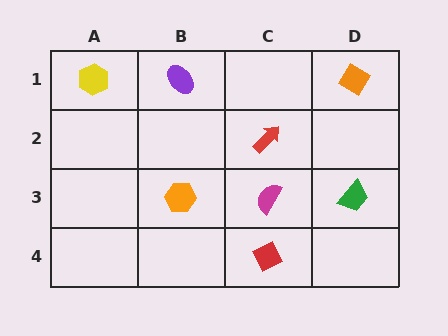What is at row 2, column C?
A red arrow.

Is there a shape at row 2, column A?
No, that cell is empty.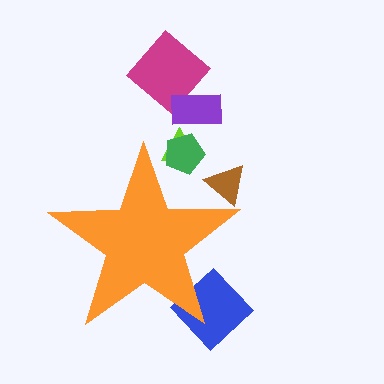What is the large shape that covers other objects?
An orange star.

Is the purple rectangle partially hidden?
No, the purple rectangle is fully visible.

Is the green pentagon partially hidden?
Yes, the green pentagon is partially hidden behind the orange star.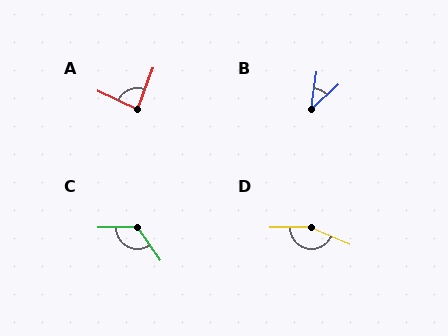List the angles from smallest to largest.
B (39°), A (86°), C (124°), D (156°).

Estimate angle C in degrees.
Approximately 124 degrees.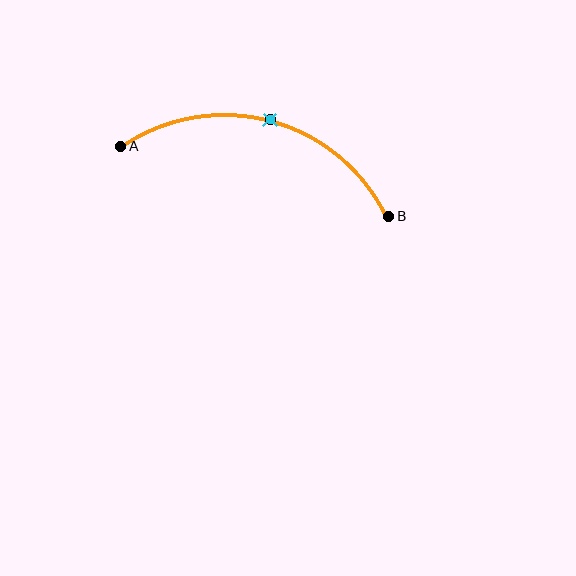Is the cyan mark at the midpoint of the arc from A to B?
Yes. The cyan mark lies on the arc at equal arc-length from both A and B — it is the arc midpoint.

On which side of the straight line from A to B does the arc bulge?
The arc bulges above the straight line connecting A and B.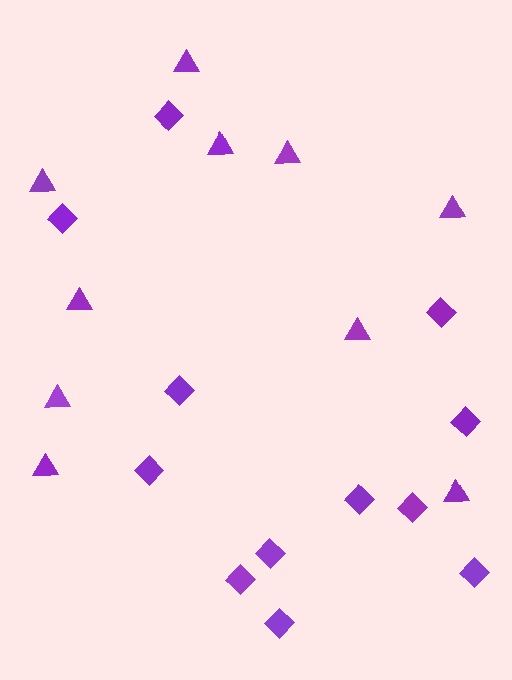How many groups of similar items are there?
There are 2 groups: one group of triangles (10) and one group of diamonds (12).